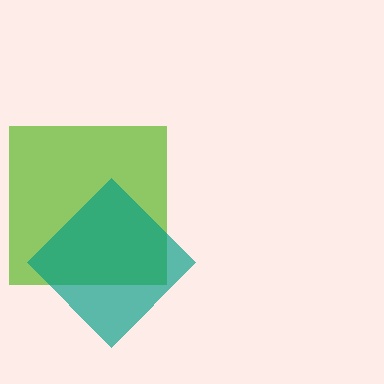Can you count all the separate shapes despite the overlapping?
Yes, there are 2 separate shapes.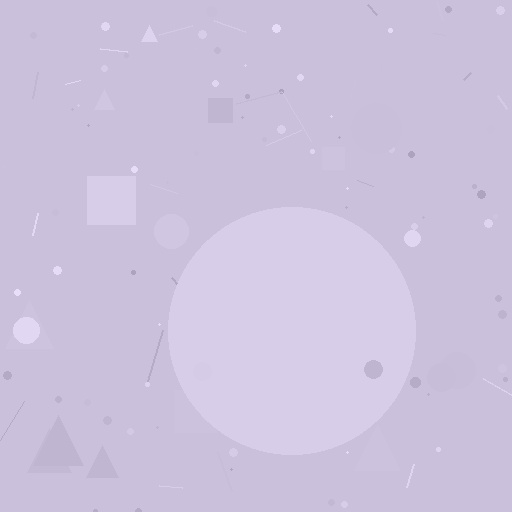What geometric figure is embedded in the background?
A circle is embedded in the background.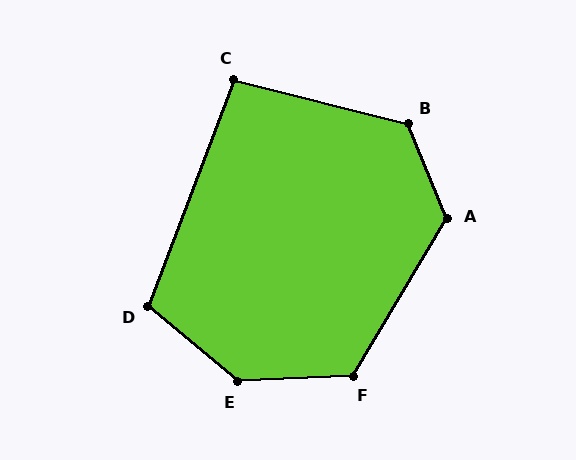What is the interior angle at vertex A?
Approximately 126 degrees (obtuse).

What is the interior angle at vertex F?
Approximately 124 degrees (obtuse).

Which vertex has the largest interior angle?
E, at approximately 137 degrees.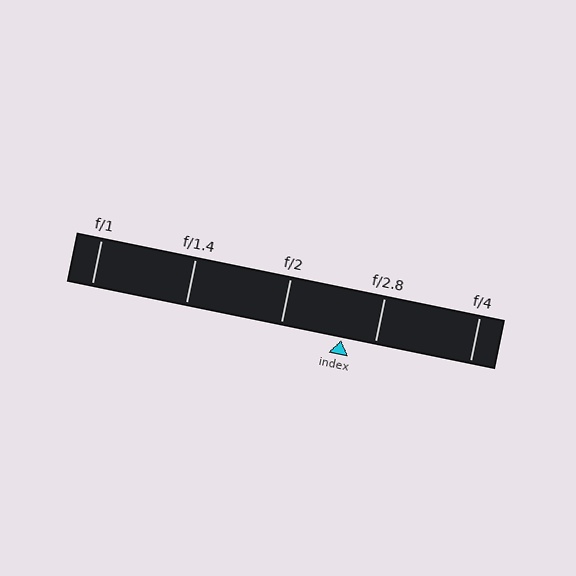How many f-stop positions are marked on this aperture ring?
There are 5 f-stop positions marked.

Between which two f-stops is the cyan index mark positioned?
The index mark is between f/2 and f/2.8.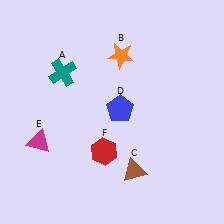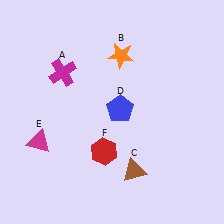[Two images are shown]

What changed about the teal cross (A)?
In Image 1, A is teal. In Image 2, it changed to magenta.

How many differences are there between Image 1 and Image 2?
There is 1 difference between the two images.